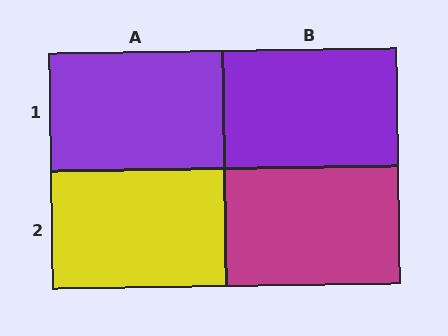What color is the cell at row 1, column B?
Purple.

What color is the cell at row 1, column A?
Purple.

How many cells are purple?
2 cells are purple.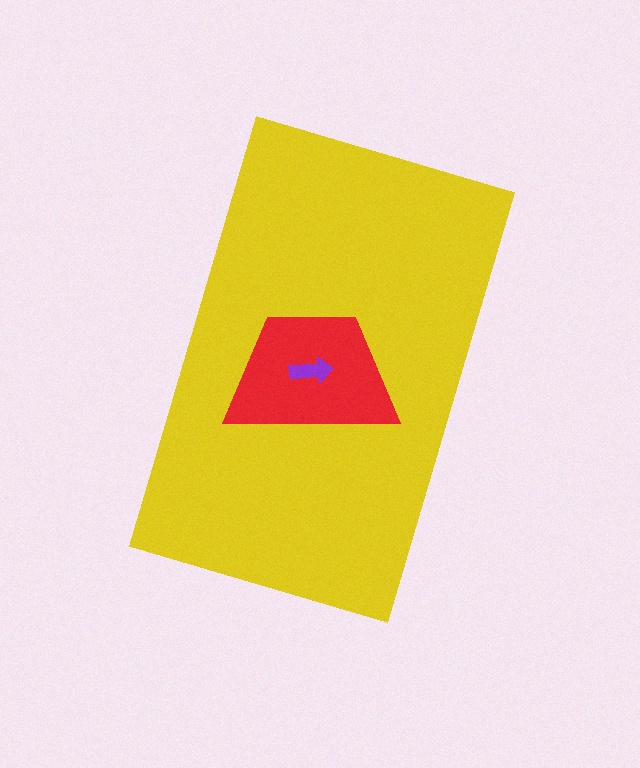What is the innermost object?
The purple arrow.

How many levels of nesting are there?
3.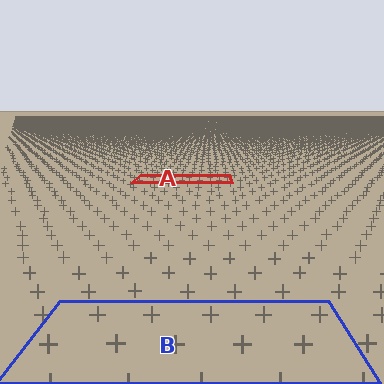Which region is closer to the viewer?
Region B is closer. The texture elements there are larger and more spread out.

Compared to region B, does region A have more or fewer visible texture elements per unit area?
Region A has more texture elements per unit area — they are packed more densely because it is farther away.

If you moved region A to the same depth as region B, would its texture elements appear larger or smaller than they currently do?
They would appear larger. At a closer depth, the same texture elements are projected at a bigger on-screen size.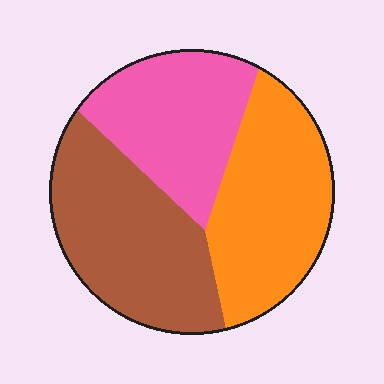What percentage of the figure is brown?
Brown takes up between a third and a half of the figure.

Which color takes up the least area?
Pink, at roughly 30%.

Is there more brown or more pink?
Brown.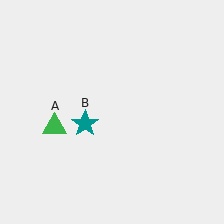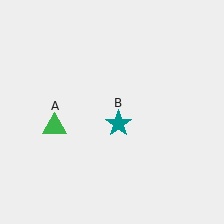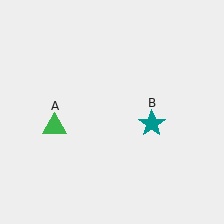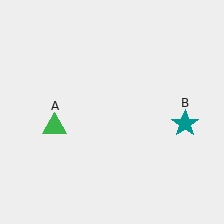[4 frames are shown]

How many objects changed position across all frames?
1 object changed position: teal star (object B).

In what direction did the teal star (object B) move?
The teal star (object B) moved right.